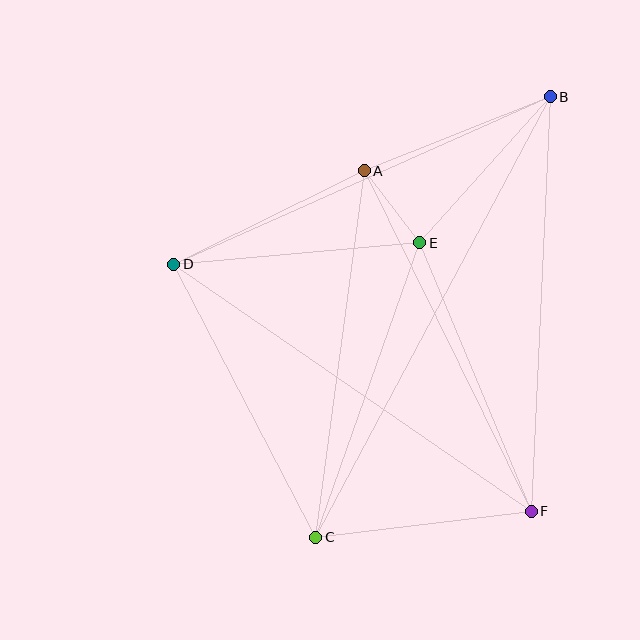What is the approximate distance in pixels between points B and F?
The distance between B and F is approximately 415 pixels.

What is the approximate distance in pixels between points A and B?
The distance between A and B is approximately 200 pixels.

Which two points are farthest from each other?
Points B and C are farthest from each other.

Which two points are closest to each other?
Points A and E are closest to each other.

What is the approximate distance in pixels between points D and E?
The distance between D and E is approximately 247 pixels.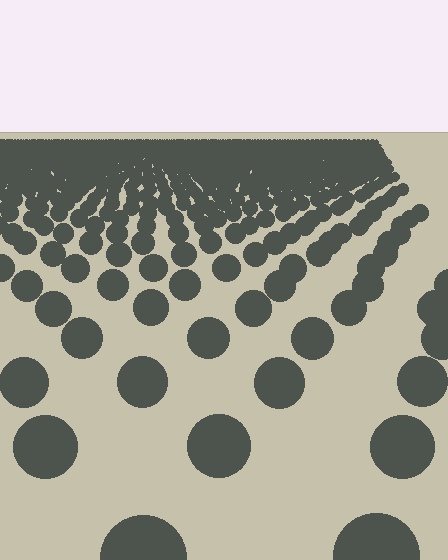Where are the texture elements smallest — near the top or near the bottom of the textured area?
Near the top.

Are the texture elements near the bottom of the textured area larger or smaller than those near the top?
Larger. Near the bottom, elements are closer to the viewer and appear at a bigger on-screen size.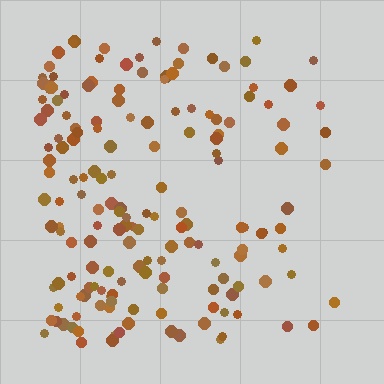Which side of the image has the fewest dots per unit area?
The right.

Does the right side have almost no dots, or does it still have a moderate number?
Still a moderate number, just noticeably fewer than the left.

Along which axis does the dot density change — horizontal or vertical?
Horizontal.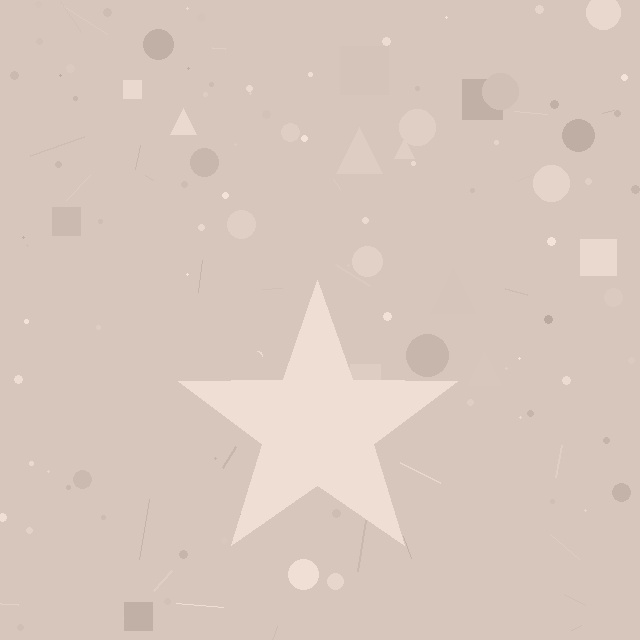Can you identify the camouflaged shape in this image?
The camouflaged shape is a star.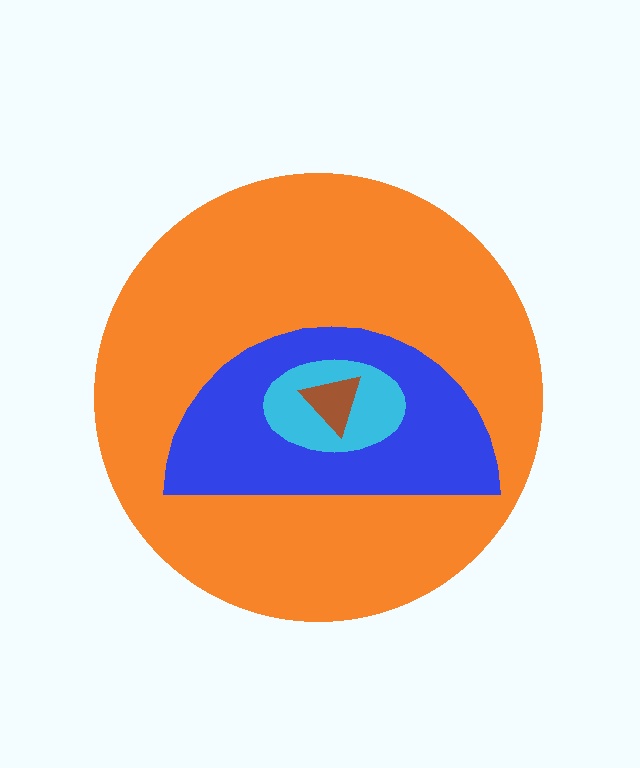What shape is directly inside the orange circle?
The blue semicircle.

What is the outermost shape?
The orange circle.